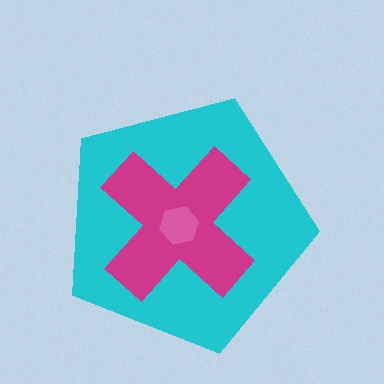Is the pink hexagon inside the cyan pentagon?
Yes.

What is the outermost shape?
The cyan pentagon.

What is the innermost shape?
The pink hexagon.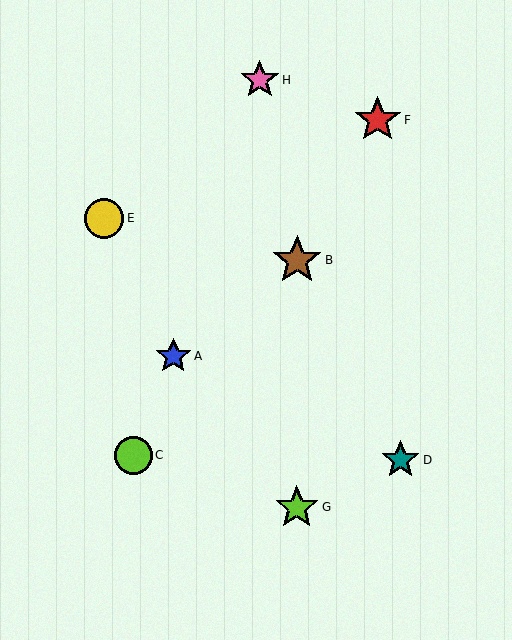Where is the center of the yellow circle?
The center of the yellow circle is at (104, 218).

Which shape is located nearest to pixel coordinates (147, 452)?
The lime circle (labeled C) at (133, 455) is nearest to that location.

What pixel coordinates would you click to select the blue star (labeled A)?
Click at (173, 356) to select the blue star A.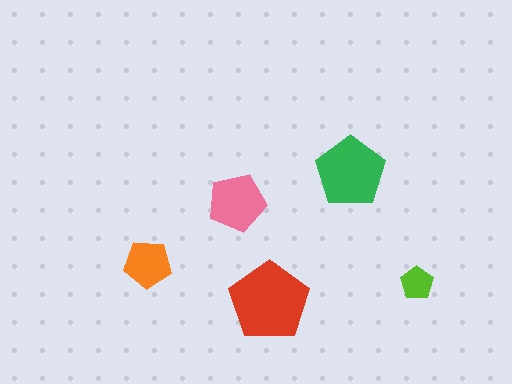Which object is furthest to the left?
The orange pentagon is leftmost.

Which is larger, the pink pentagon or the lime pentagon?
The pink one.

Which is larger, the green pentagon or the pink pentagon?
The green one.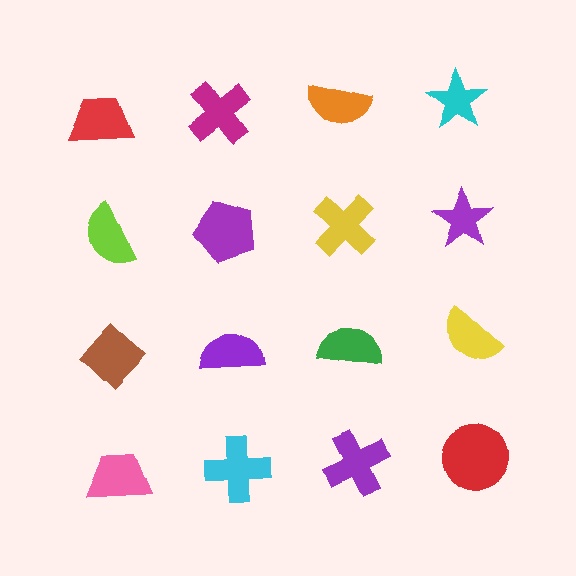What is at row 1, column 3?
An orange semicircle.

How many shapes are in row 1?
4 shapes.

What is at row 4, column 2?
A cyan cross.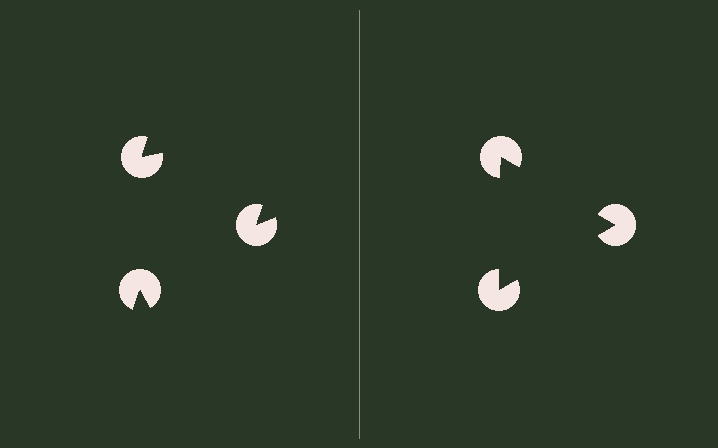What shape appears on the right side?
An illusory triangle.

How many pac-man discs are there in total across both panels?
6 — 3 on each side.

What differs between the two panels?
The pac-man discs are positioned identically on both sides; only the wedge orientations differ. On the right they align to a triangle; on the left they are misaligned.